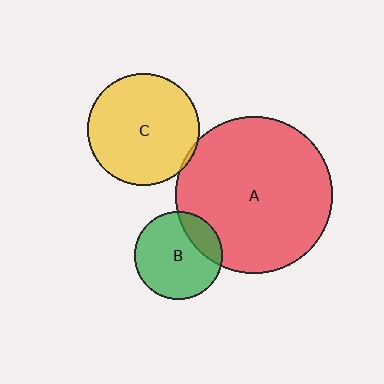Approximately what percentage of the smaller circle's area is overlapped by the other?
Approximately 20%.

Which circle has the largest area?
Circle A (red).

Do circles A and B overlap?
Yes.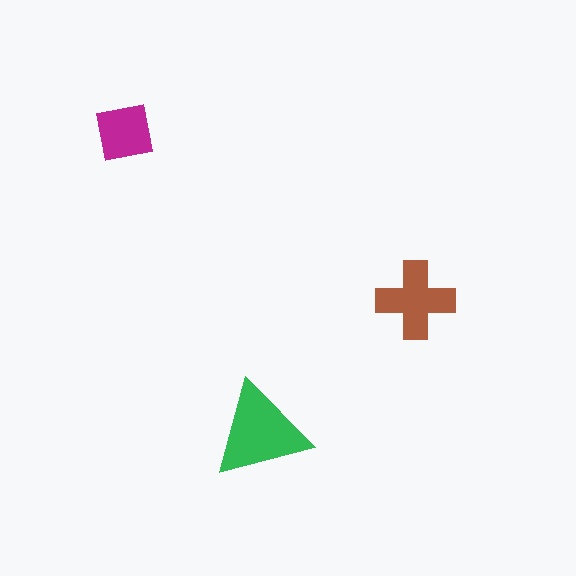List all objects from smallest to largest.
The magenta square, the brown cross, the green triangle.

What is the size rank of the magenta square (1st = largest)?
3rd.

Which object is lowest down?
The green triangle is bottommost.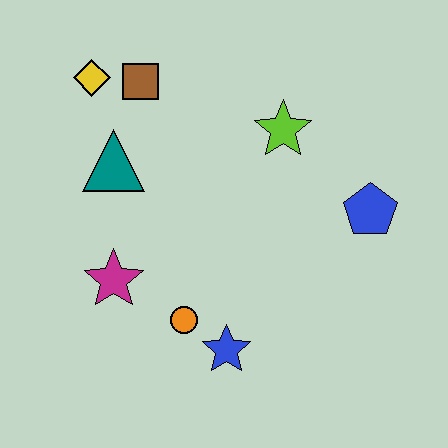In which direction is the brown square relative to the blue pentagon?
The brown square is to the left of the blue pentagon.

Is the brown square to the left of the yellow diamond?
No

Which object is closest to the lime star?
The blue pentagon is closest to the lime star.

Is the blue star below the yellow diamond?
Yes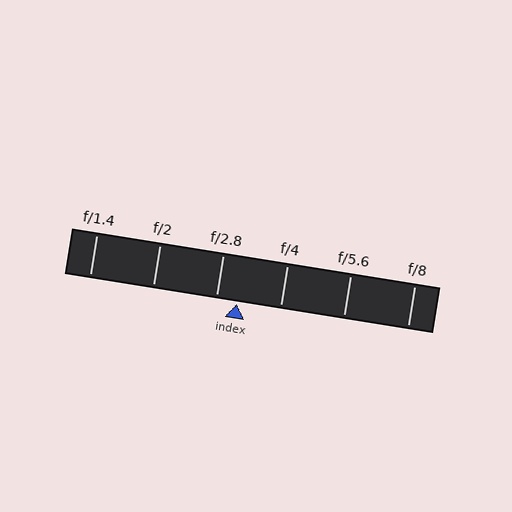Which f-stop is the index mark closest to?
The index mark is closest to f/2.8.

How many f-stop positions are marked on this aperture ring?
There are 6 f-stop positions marked.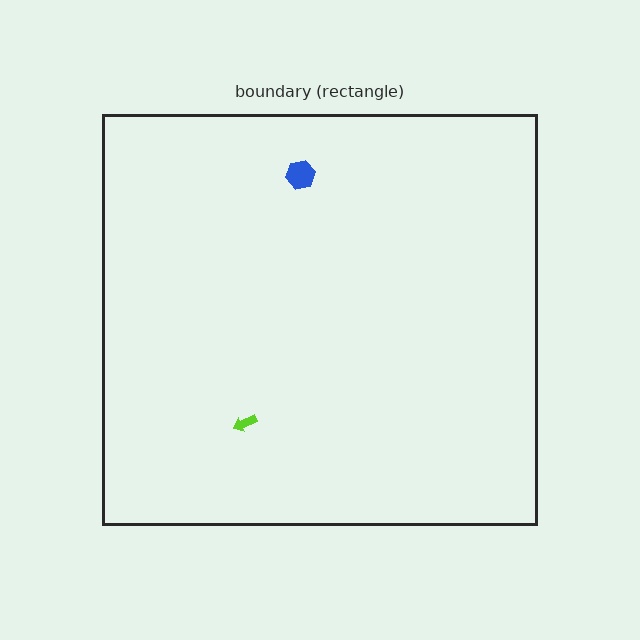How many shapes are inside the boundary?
2 inside, 0 outside.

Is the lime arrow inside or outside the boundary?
Inside.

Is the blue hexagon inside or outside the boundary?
Inside.